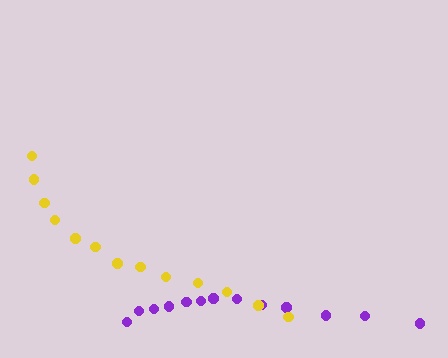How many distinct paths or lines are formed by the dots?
There are 2 distinct paths.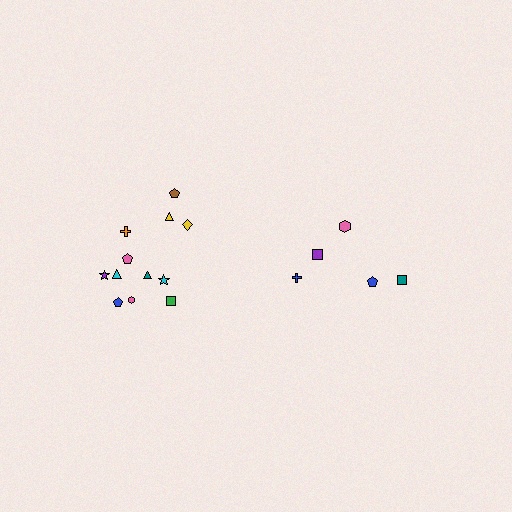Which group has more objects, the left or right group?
The left group.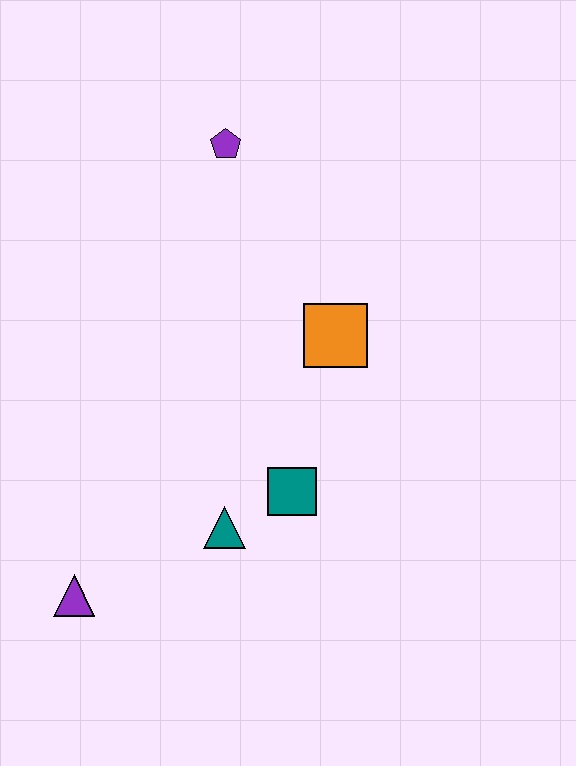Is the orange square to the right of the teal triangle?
Yes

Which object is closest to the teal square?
The teal triangle is closest to the teal square.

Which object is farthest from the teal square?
The purple pentagon is farthest from the teal square.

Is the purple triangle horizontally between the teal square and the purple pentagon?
No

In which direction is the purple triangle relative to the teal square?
The purple triangle is to the left of the teal square.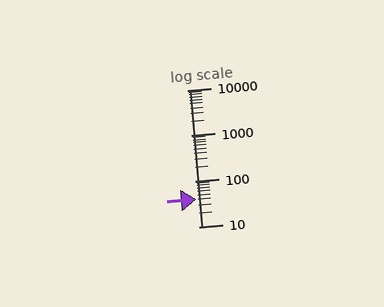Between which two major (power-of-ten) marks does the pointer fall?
The pointer is between 10 and 100.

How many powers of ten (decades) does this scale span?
The scale spans 3 decades, from 10 to 10000.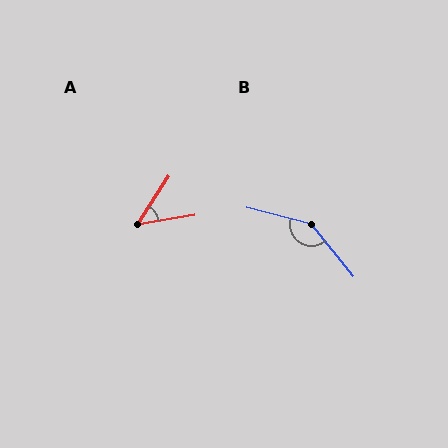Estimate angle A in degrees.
Approximately 48 degrees.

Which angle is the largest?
B, at approximately 144 degrees.